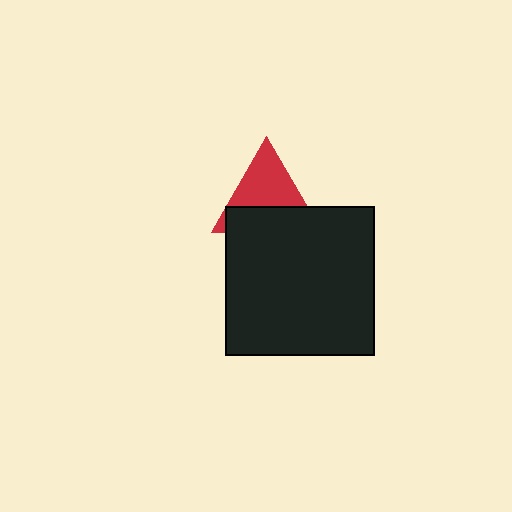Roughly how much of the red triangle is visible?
About half of it is visible (roughly 54%).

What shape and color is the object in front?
The object in front is a black square.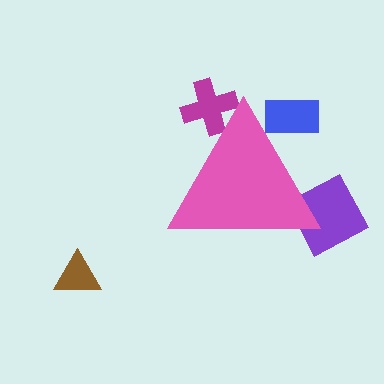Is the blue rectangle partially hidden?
Yes, the blue rectangle is partially hidden behind the pink triangle.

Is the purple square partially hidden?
Yes, the purple square is partially hidden behind the pink triangle.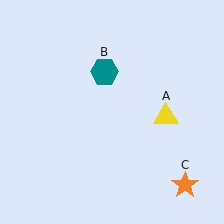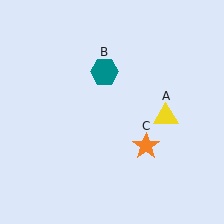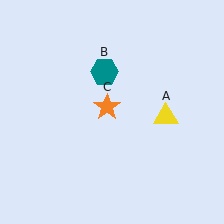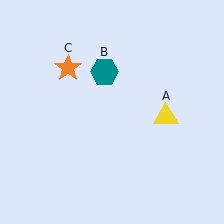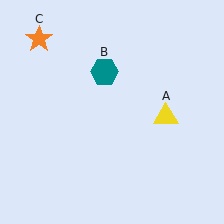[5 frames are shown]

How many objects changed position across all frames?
1 object changed position: orange star (object C).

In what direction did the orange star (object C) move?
The orange star (object C) moved up and to the left.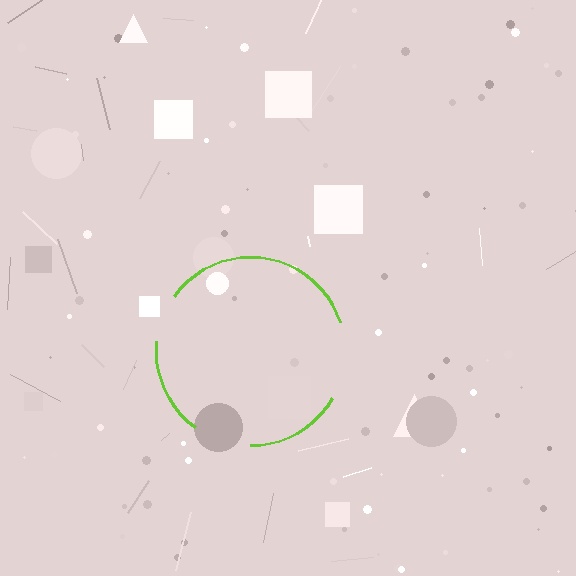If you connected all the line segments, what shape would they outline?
They would outline a circle.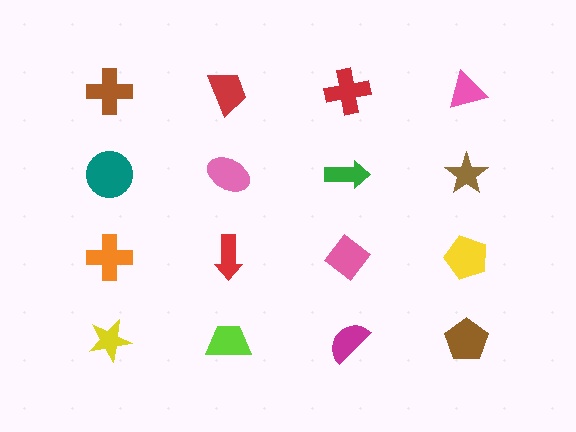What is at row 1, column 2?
A red trapezoid.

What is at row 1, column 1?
A brown cross.